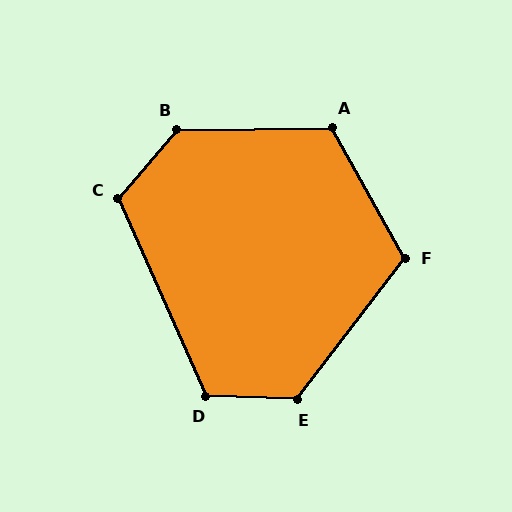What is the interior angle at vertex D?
Approximately 116 degrees (obtuse).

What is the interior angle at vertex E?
Approximately 126 degrees (obtuse).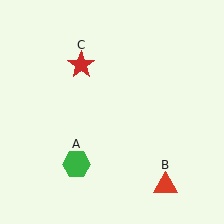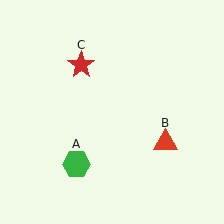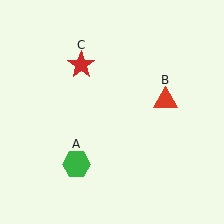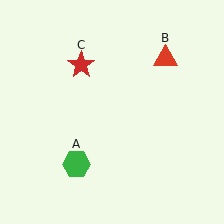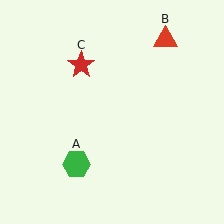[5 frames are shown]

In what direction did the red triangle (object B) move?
The red triangle (object B) moved up.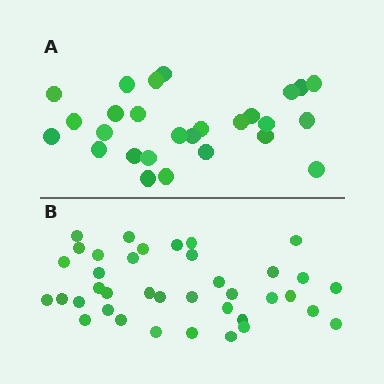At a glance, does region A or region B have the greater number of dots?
Region B (the bottom region) has more dots.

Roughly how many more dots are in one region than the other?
Region B has roughly 12 or so more dots than region A.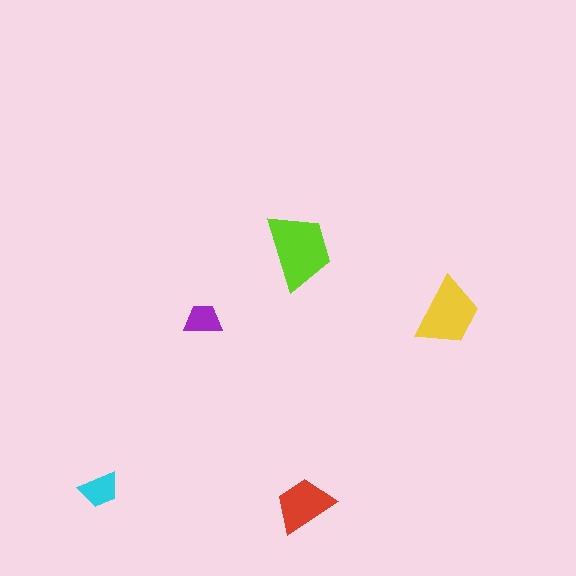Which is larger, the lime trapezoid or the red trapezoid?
The lime one.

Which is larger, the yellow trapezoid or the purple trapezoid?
The yellow one.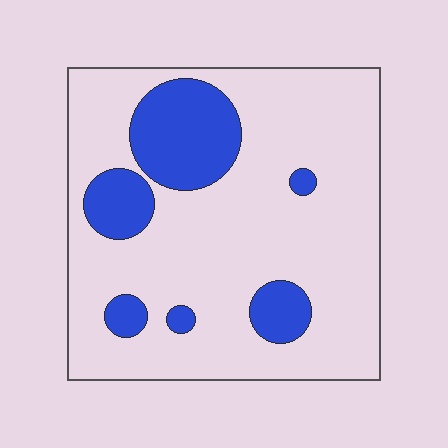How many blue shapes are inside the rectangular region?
6.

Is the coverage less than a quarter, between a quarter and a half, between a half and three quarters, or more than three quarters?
Less than a quarter.